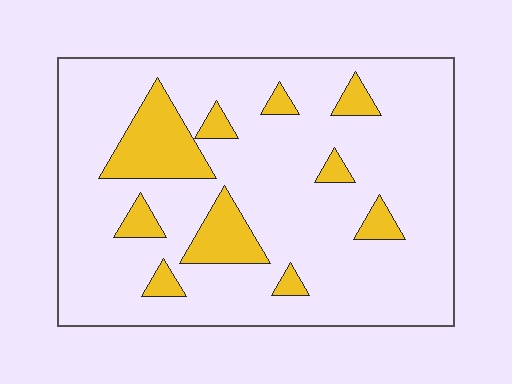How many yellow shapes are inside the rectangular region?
10.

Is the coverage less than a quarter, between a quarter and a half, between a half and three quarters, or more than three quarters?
Less than a quarter.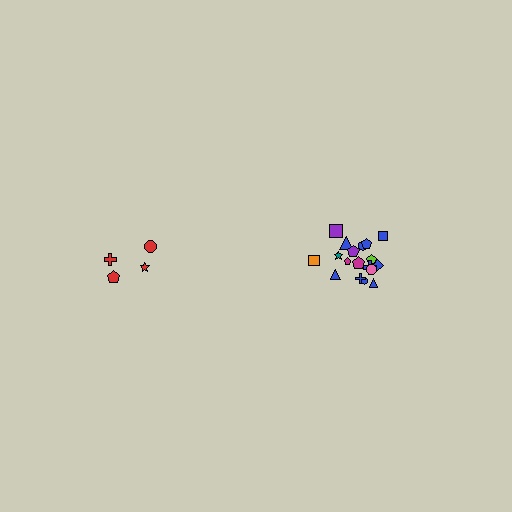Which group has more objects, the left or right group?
The right group.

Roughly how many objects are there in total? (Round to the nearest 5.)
Roughly 20 objects in total.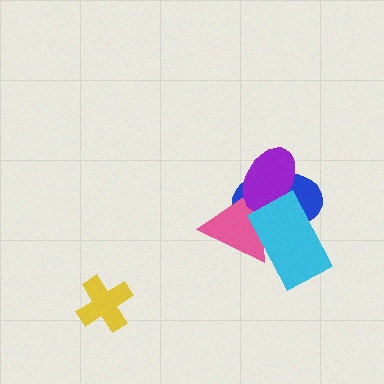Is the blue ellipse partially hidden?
Yes, it is partially covered by another shape.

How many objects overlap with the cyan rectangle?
3 objects overlap with the cyan rectangle.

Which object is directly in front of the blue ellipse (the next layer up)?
The pink triangle is directly in front of the blue ellipse.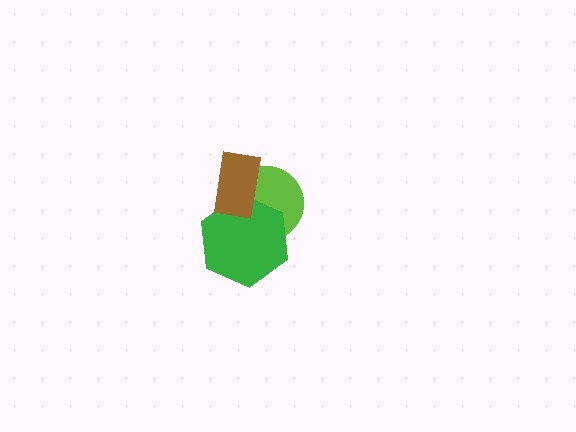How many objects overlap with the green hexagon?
2 objects overlap with the green hexagon.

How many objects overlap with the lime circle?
2 objects overlap with the lime circle.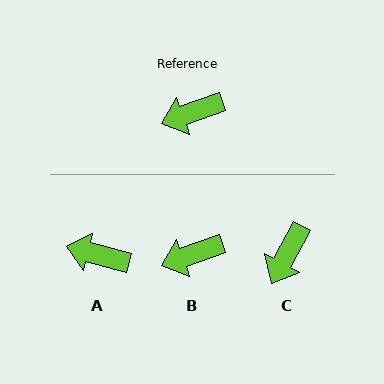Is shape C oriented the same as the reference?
No, it is off by about 42 degrees.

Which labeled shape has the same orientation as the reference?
B.